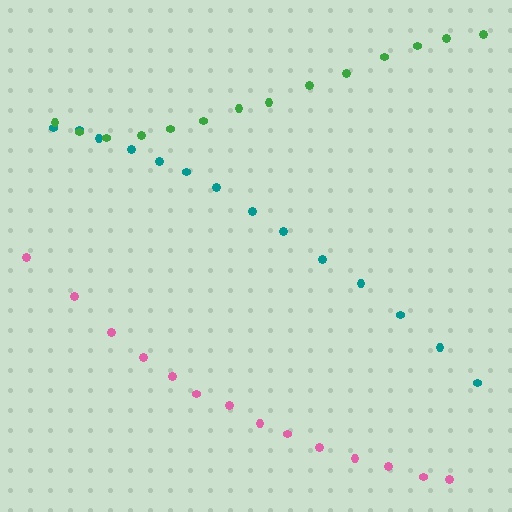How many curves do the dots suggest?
There are 3 distinct paths.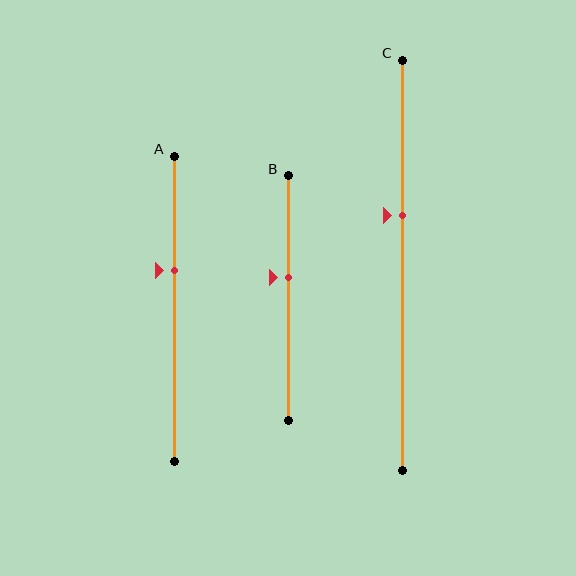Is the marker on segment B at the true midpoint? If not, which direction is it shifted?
No, the marker on segment B is shifted upward by about 8% of the segment length.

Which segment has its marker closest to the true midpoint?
Segment B has its marker closest to the true midpoint.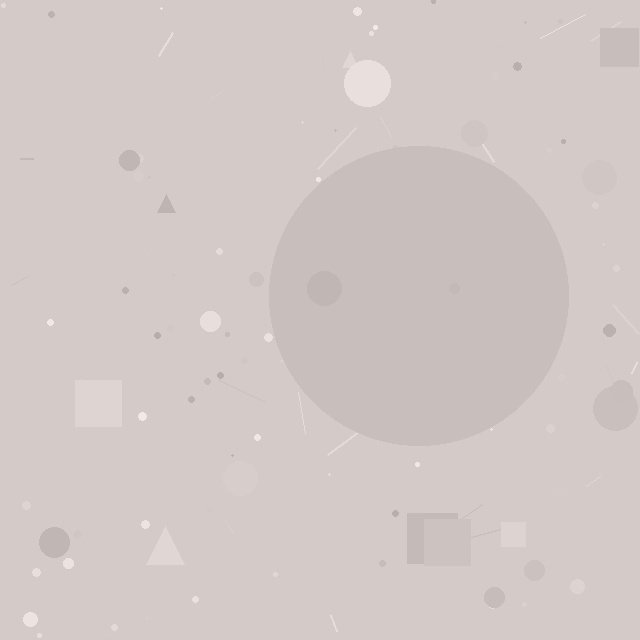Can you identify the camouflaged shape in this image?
The camouflaged shape is a circle.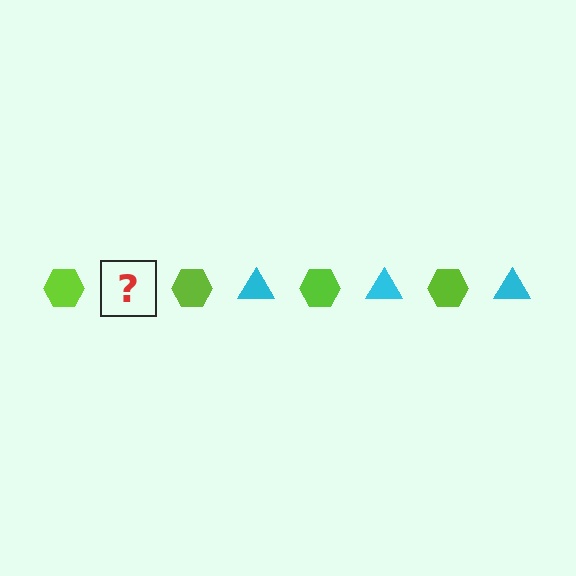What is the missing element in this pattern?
The missing element is a cyan triangle.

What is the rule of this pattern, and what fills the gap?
The rule is that the pattern alternates between lime hexagon and cyan triangle. The gap should be filled with a cyan triangle.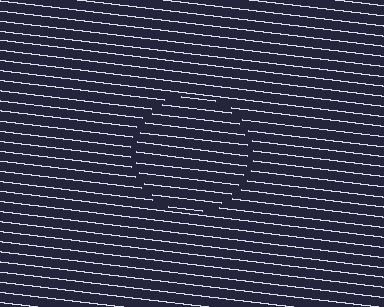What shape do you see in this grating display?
An illusory circle. The interior of the shape contains the same grating, shifted by half a period — the contour is defined by the phase discontinuity where line-ends from the inner and outer gratings abut.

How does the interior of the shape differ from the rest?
The interior of the shape contains the same grating, shifted by half a period — the contour is defined by the phase discontinuity where line-ends from the inner and outer gratings abut.